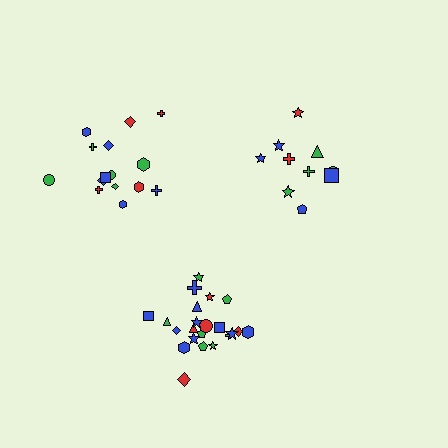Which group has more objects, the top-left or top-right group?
The top-left group.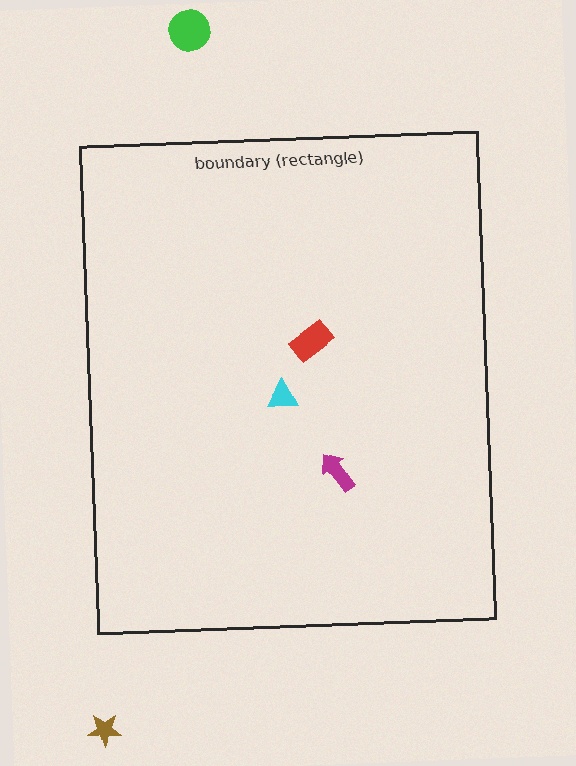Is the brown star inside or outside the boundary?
Outside.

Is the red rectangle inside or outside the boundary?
Inside.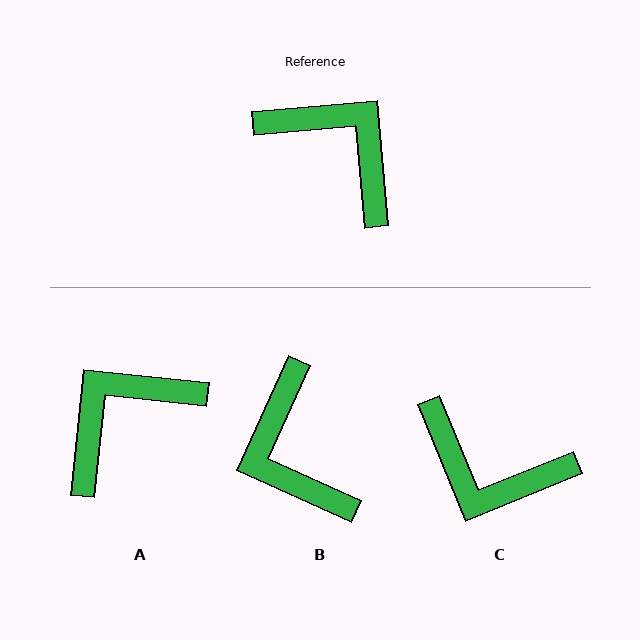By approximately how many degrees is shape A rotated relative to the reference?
Approximately 79 degrees counter-clockwise.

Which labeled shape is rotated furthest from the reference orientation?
C, about 163 degrees away.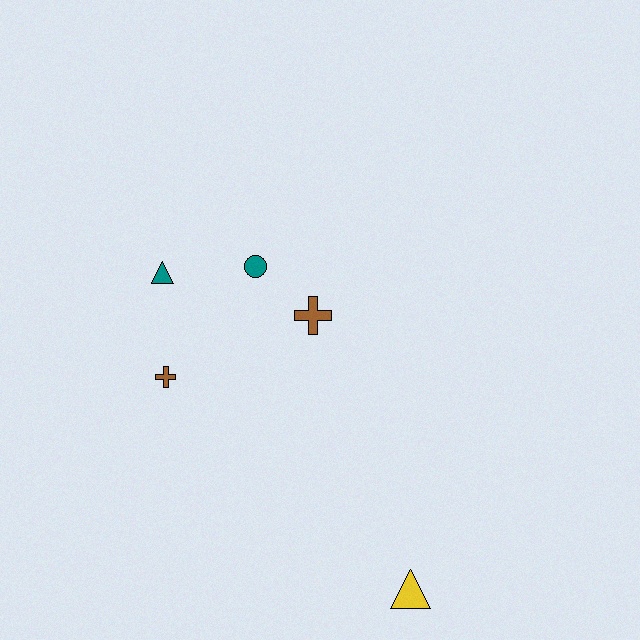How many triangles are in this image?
There are 2 triangles.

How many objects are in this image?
There are 5 objects.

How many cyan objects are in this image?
There are no cyan objects.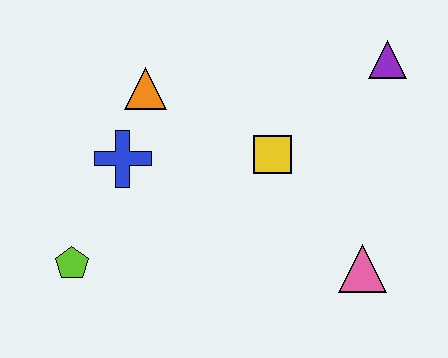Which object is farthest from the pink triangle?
The lime pentagon is farthest from the pink triangle.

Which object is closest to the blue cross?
The orange triangle is closest to the blue cross.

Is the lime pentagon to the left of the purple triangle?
Yes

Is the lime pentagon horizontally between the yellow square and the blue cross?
No